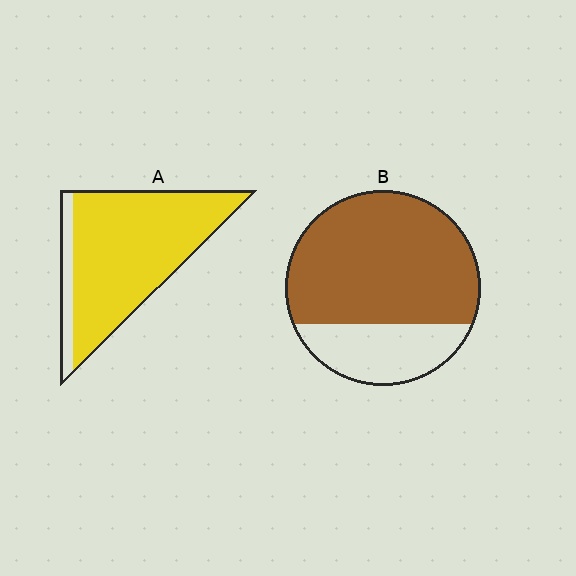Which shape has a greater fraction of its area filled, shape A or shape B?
Shape A.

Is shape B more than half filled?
Yes.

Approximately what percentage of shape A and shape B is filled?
A is approximately 85% and B is approximately 75%.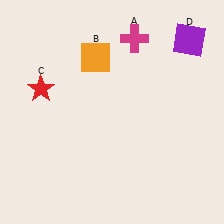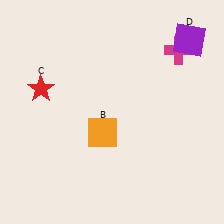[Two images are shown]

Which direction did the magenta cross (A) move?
The magenta cross (A) moved right.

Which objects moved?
The objects that moved are: the magenta cross (A), the orange square (B).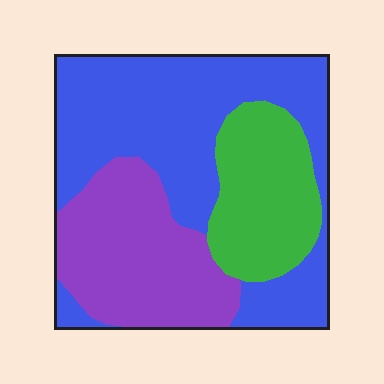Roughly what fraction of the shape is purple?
Purple takes up about one quarter (1/4) of the shape.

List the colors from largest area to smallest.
From largest to smallest: blue, purple, green.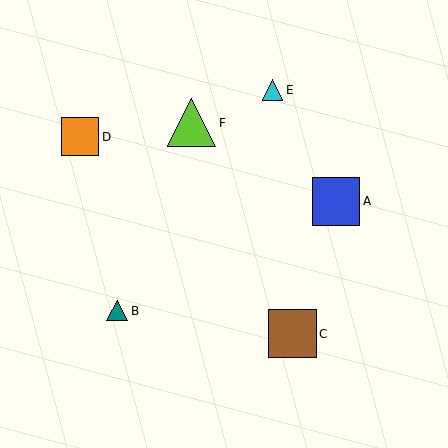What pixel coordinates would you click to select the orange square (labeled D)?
Click at (80, 137) to select the orange square D.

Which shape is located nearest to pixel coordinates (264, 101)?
The cyan triangle (labeled E) at (272, 90) is nearest to that location.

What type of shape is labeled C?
Shape C is a brown square.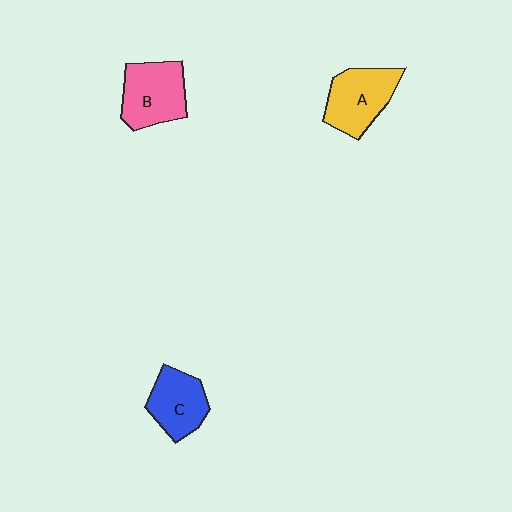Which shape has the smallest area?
Shape C (blue).